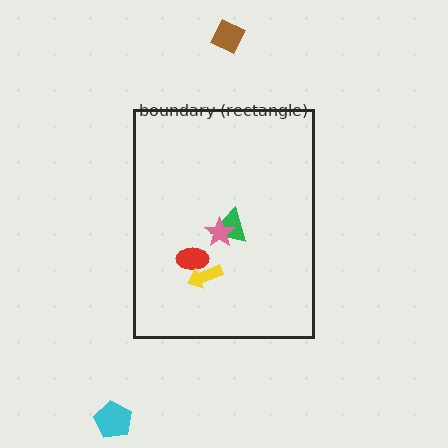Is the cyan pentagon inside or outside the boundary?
Outside.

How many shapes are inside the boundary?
4 inside, 2 outside.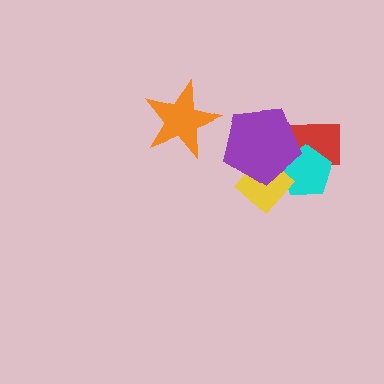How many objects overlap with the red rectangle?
2 objects overlap with the red rectangle.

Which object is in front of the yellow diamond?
The purple pentagon is in front of the yellow diamond.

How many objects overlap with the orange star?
0 objects overlap with the orange star.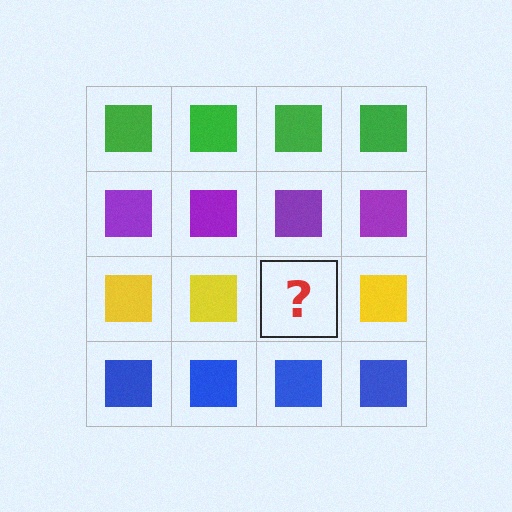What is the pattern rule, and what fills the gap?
The rule is that each row has a consistent color. The gap should be filled with a yellow square.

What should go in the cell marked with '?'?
The missing cell should contain a yellow square.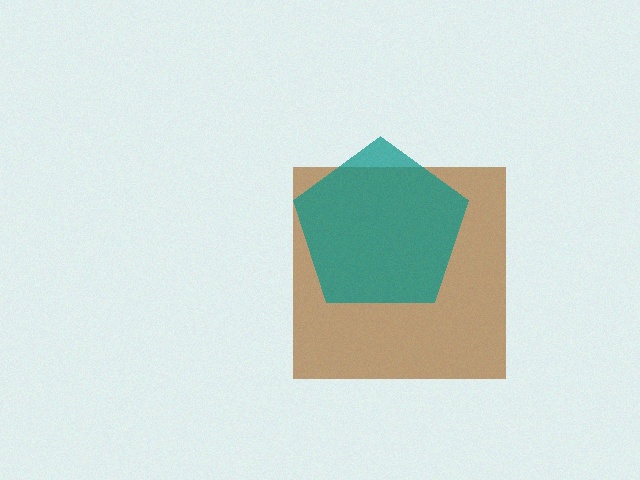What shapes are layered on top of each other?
The layered shapes are: a brown square, a teal pentagon.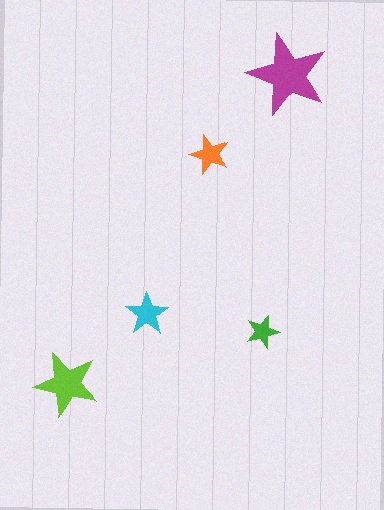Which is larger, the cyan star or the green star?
The cyan one.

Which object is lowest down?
The lime star is bottommost.